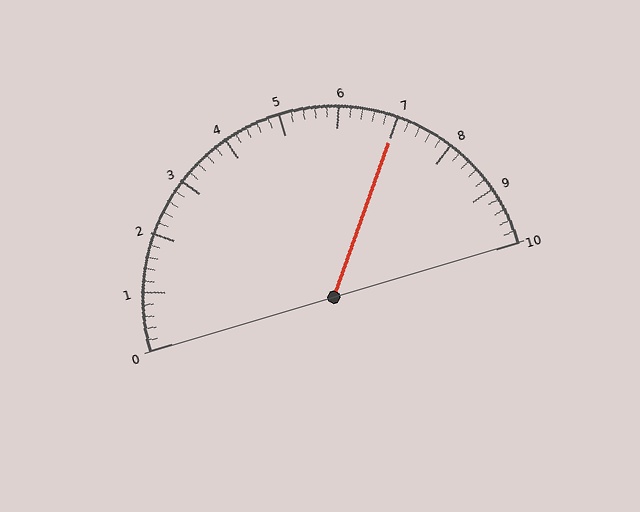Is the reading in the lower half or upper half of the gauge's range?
The reading is in the upper half of the range (0 to 10).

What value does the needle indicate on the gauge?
The needle indicates approximately 7.0.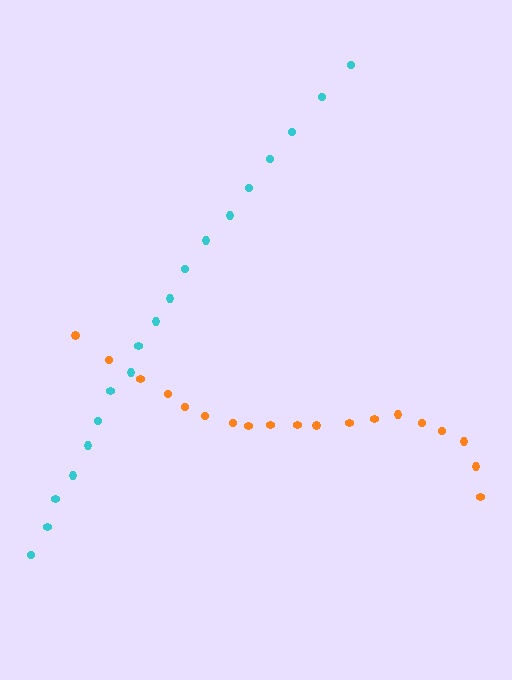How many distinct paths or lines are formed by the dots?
There are 2 distinct paths.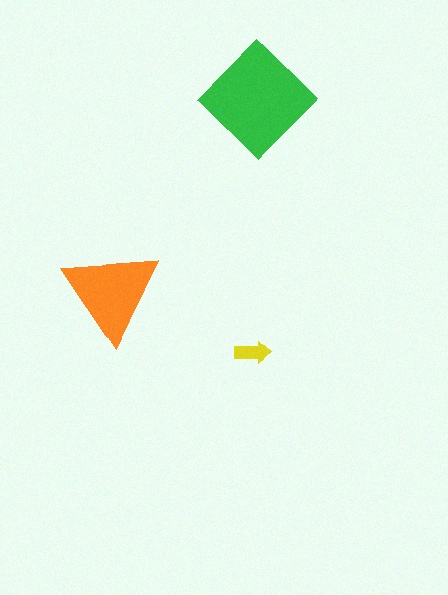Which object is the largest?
The green diamond.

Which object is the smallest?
The yellow arrow.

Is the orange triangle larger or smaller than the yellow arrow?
Larger.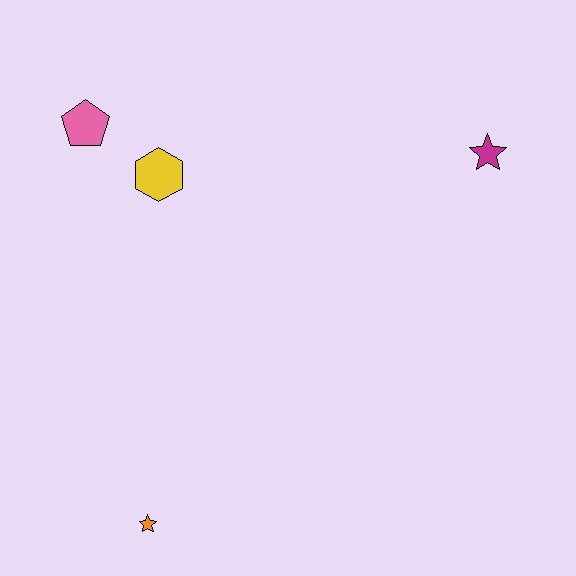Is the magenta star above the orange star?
Yes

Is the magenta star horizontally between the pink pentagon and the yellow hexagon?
No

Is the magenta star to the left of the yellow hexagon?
No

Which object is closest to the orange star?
The yellow hexagon is closest to the orange star.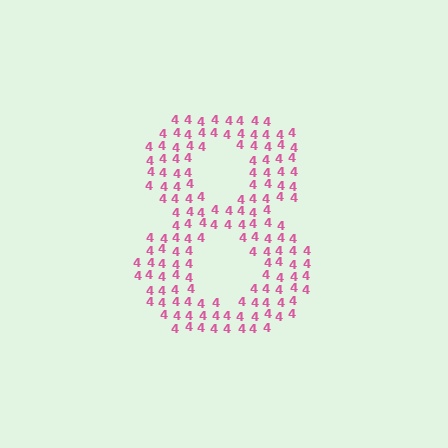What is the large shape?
The large shape is the digit 8.